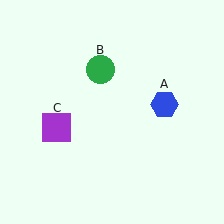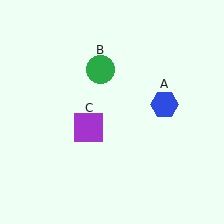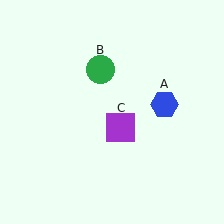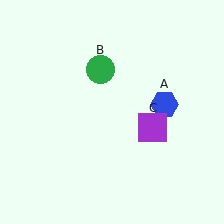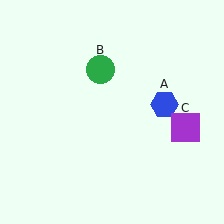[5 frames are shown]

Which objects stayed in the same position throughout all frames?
Blue hexagon (object A) and green circle (object B) remained stationary.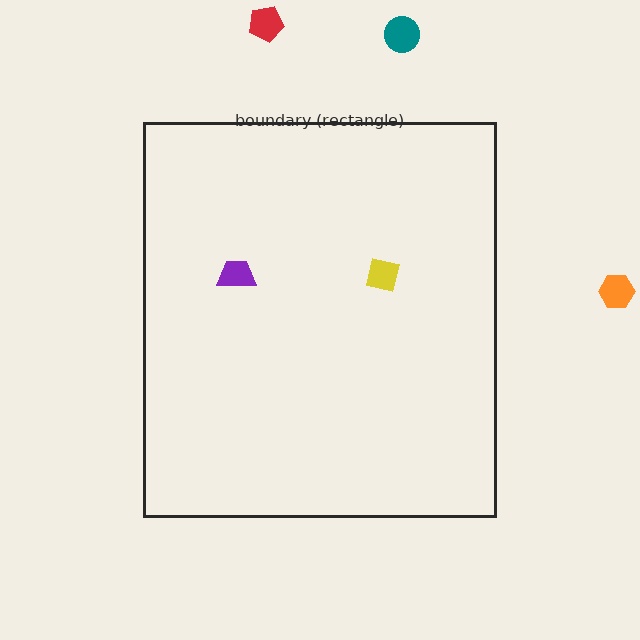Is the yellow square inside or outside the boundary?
Inside.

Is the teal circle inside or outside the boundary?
Outside.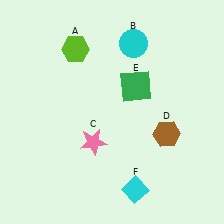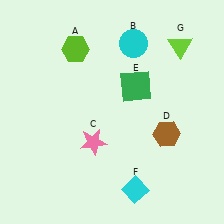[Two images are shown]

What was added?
A lime triangle (G) was added in Image 2.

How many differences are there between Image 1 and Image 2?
There is 1 difference between the two images.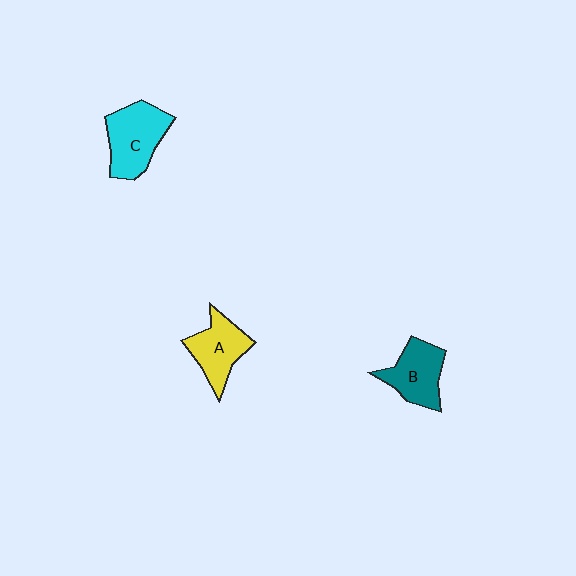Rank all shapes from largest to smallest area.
From largest to smallest: C (cyan), B (teal), A (yellow).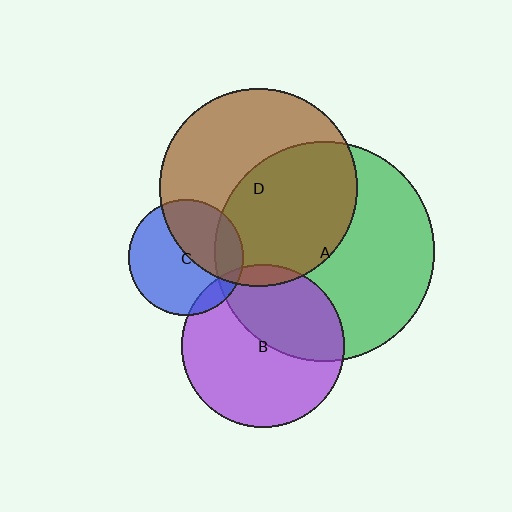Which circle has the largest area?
Circle A (green).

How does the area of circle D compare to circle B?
Approximately 1.5 times.